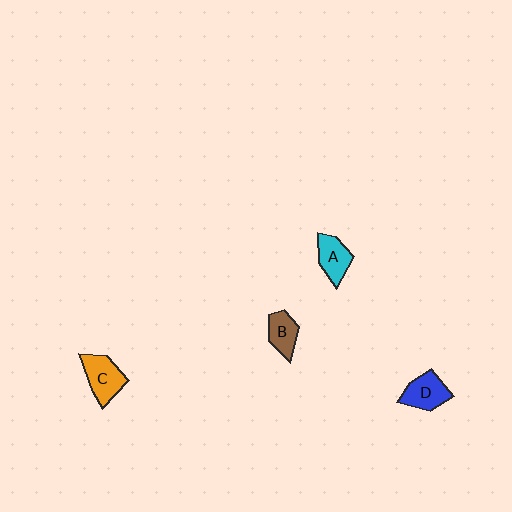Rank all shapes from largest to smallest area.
From largest to smallest: C (orange), D (blue), A (cyan), B (brown).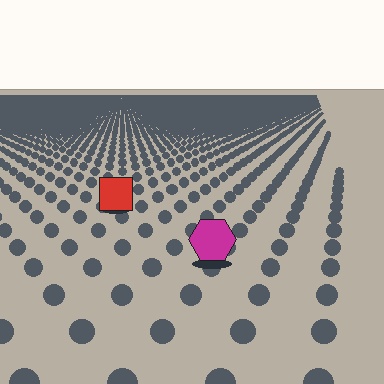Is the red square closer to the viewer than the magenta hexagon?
No. The magenta hexagon is closer — you can tell from the texture gradient: the ground texture is coarser near it.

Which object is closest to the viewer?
The magenta hexagon is closest. The texture marks near it are larger and more spread out.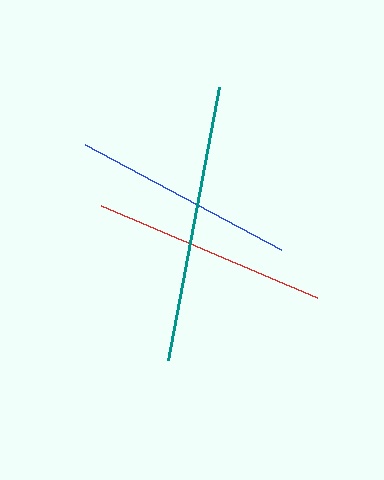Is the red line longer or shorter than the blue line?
The red line is longer than the blue line.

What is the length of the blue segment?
The blue segment is approximately 222 pixels long.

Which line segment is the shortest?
The blue line is the shortest at approximately 222 pixels.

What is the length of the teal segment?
The teal segment is approximately 277 pixels long.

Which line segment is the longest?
The teal line is the longest at approximately 277 pixels.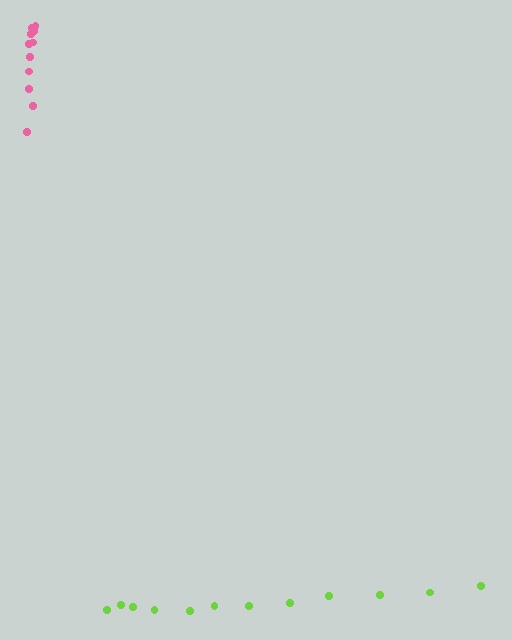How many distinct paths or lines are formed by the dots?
There are 2 distinct paths.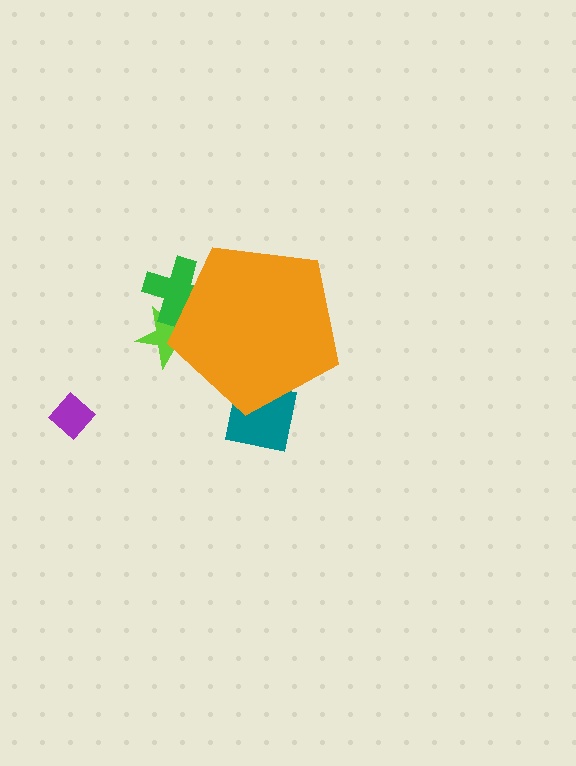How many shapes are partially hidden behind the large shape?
3 shapes are partially hidden.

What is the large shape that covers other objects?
An orange pentagon.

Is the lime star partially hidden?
Yes, the lime star is partially hidden behind the orange pentagon.